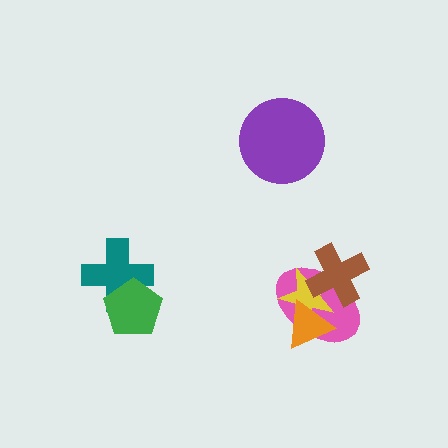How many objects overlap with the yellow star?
3 objects overlap with the yellow star.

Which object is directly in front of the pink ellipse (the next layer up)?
The yellow star is directly in front of the pink ellipse.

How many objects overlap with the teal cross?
1 object overlaps with the teal cross.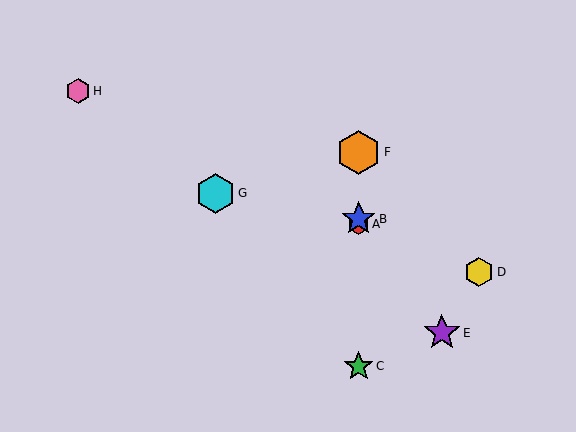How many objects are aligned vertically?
4 objects (A, B, C, F) are aligned vertically.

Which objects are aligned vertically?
Objects A, B, C, F are aligned vertically.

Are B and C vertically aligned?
Yes, both are at x≈359.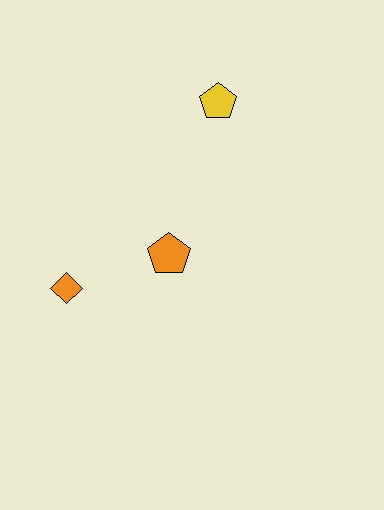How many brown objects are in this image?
There are no brown objects.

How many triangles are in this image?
There are no triangles.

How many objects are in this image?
There are 3 objects.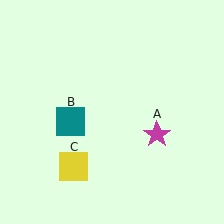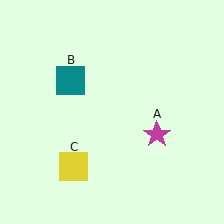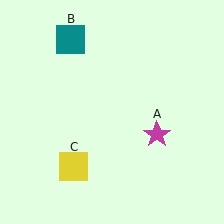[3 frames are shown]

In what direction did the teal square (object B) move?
The teal square (object B) moved up.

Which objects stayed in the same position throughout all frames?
Magenta star (object A) and yellow square (object C) remained stationary.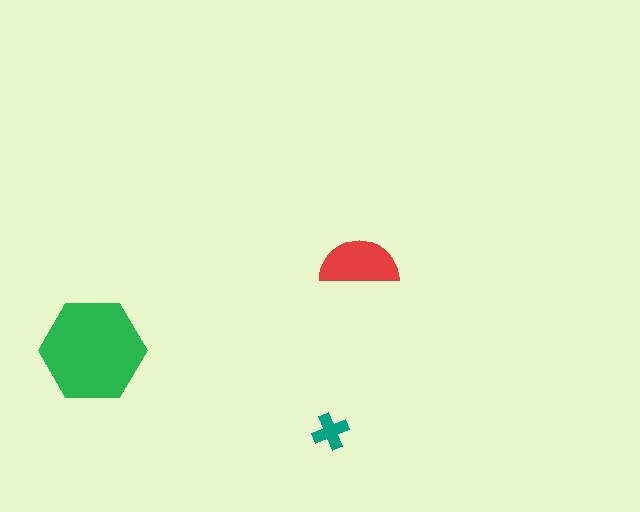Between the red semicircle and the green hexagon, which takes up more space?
The green hexagon.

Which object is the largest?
The green hexagon.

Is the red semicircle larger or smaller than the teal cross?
Larger.